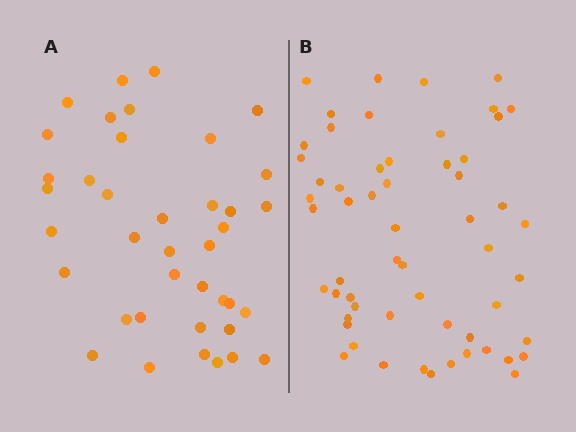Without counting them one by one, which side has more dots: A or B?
Region B (the right region) has more dots.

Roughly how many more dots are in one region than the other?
Region B has approximately 20 more dots than region A.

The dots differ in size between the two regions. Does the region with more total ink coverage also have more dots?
No. Region A has more total ink coverage because its dots are larger, but region B actually contains more individual dots. Total area can be misleading — the number of items is what matters here.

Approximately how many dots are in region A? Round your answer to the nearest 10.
About 40 dots. (The exact count is 39, which rounds to 40.)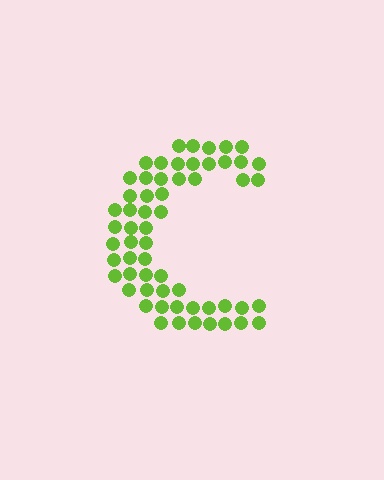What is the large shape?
The large shape is the letter C.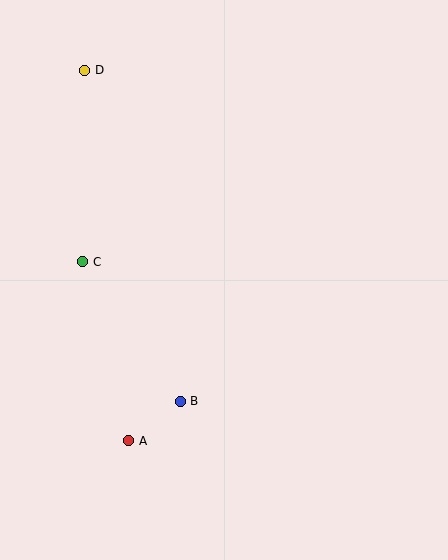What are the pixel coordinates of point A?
Point A is at (129, 441).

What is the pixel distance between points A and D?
The distance between A and D is 373 pixels.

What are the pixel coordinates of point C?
Point C is at (83, 262).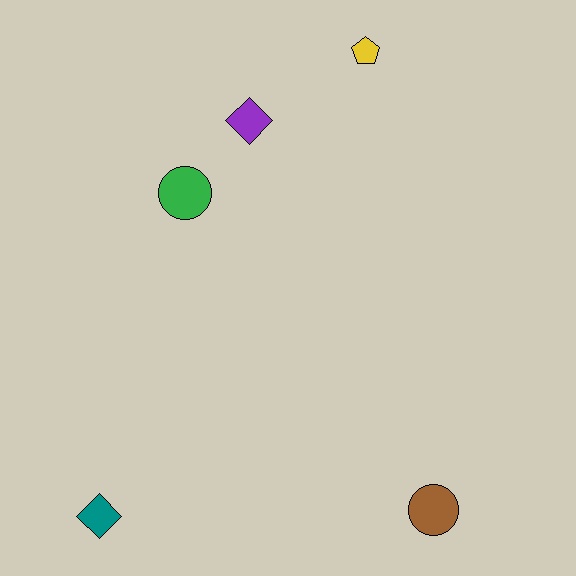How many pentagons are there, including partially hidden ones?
There is 1 pentagon.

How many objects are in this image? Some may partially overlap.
There are 5 objects.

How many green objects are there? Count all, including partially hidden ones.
There is 1 green object.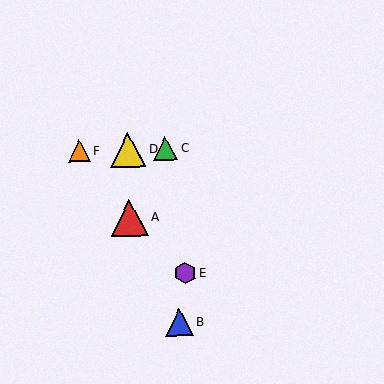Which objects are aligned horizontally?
Objects C, D, F are aligned horizontally.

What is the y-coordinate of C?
Object C is at y≈148.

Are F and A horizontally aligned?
No, F is at y≈151 and A is at y≈218.